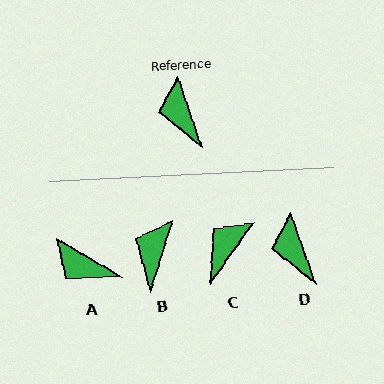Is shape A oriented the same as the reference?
No, it is off by about 40 degrees.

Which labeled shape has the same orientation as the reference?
D.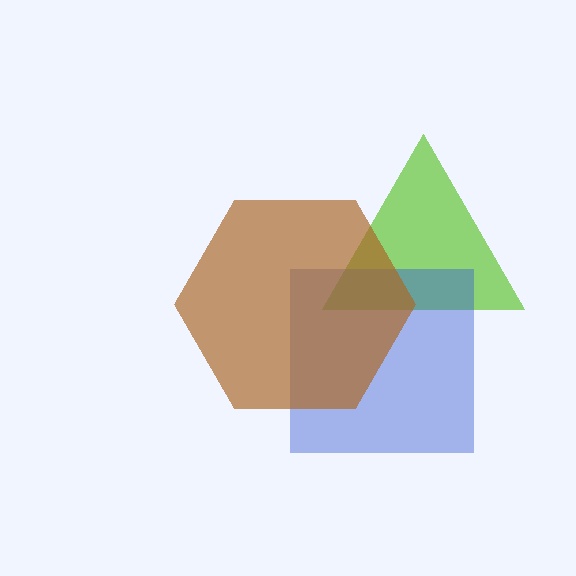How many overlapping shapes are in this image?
There are 3 overlapping shapes in the image.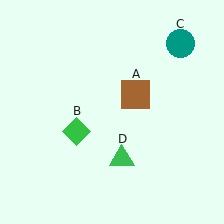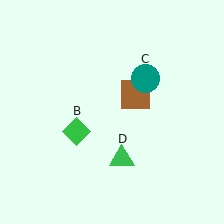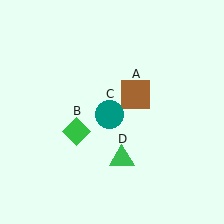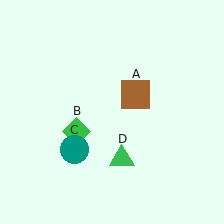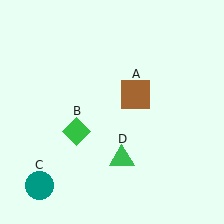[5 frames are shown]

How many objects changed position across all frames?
1 object changed position: teal circle (object C).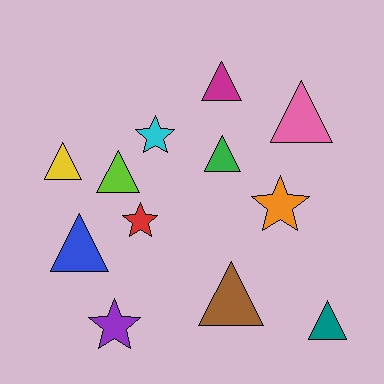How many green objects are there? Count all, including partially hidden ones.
There is 1 green object.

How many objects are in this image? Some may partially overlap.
There are 12 objects.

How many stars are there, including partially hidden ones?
There are 4 stars.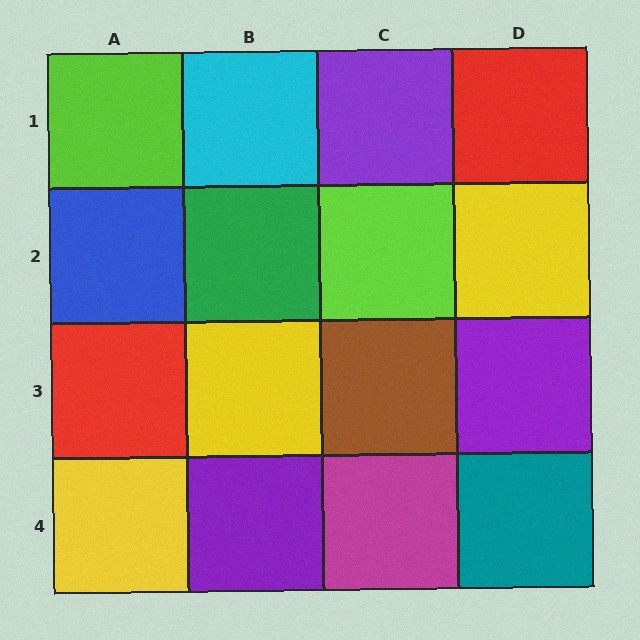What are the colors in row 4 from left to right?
Yellow, purple, magenta, teal.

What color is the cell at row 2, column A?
Blue.